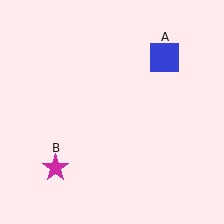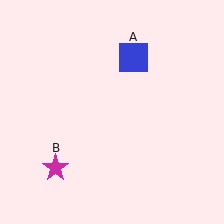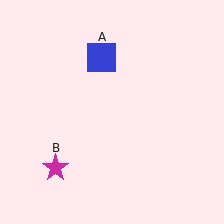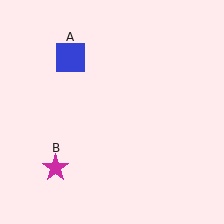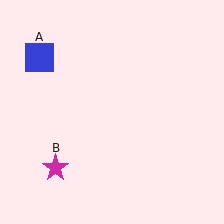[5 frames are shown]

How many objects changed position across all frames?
1 object changed position: blue square (object A).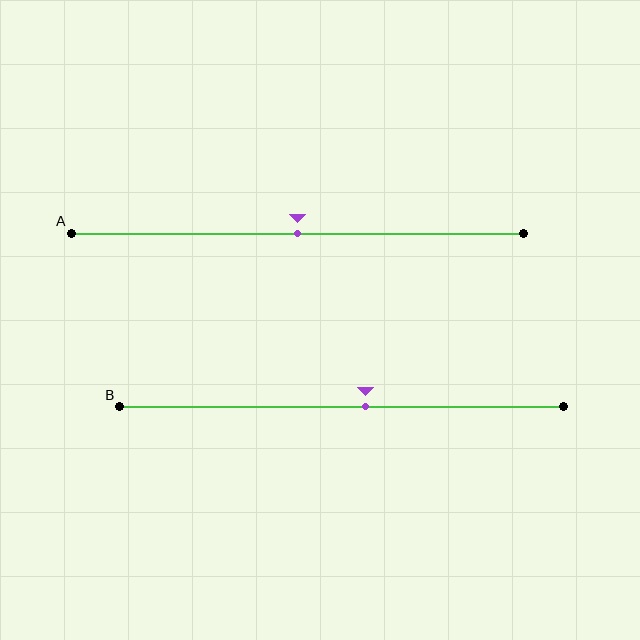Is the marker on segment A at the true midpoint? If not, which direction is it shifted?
Yes, the marker on segment A is at the true midpoint.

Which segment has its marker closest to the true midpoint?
Segment A has its marker closest to the true midpoint.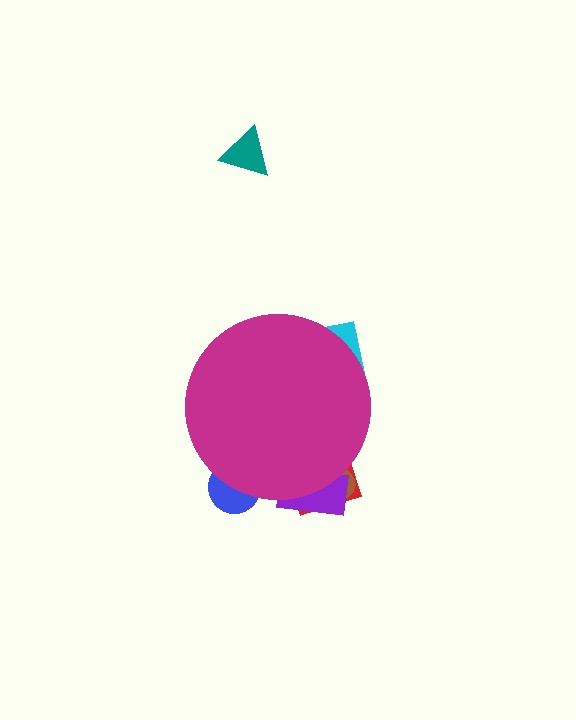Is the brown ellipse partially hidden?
Yes, the brown ellipse is partially hidden behind the magenta circle.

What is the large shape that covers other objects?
A magenta circle.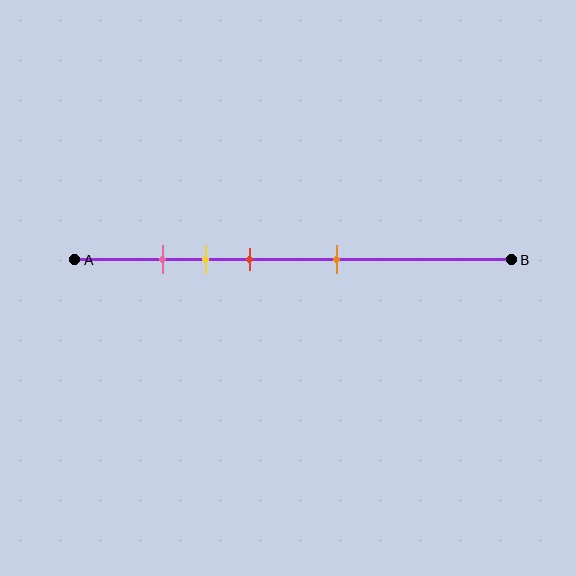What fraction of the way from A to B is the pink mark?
The pink mark is approximately 20% (0.2) of the way from A to B.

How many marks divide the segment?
There are 4 marks dividing the segment.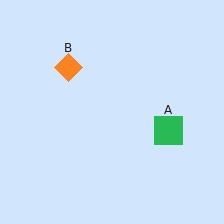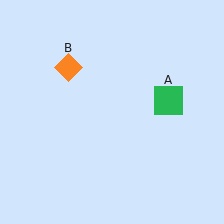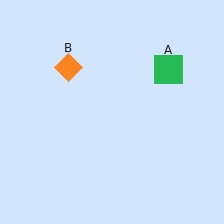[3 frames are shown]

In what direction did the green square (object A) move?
The green square (object A) moved up.